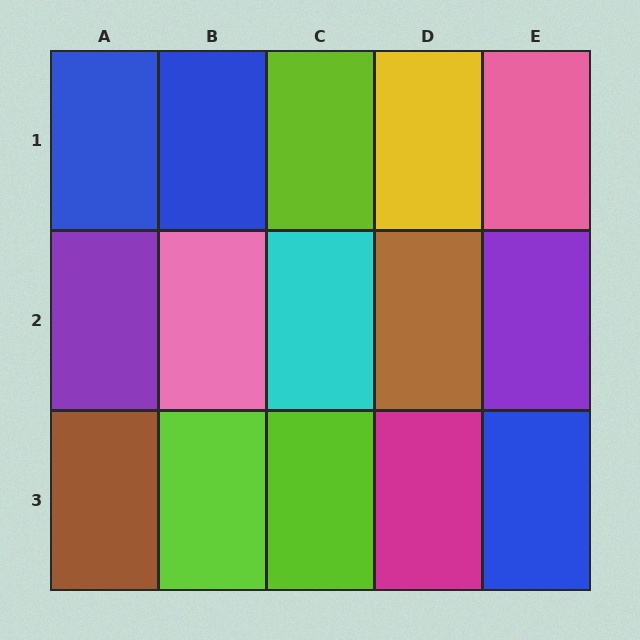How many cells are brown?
2 cells are brown.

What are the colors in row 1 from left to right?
Blue, blue, lime, yellow, pink.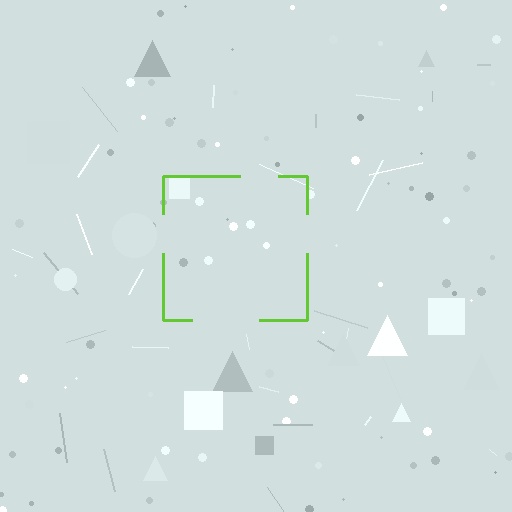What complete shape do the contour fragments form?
The contour fragments form a square.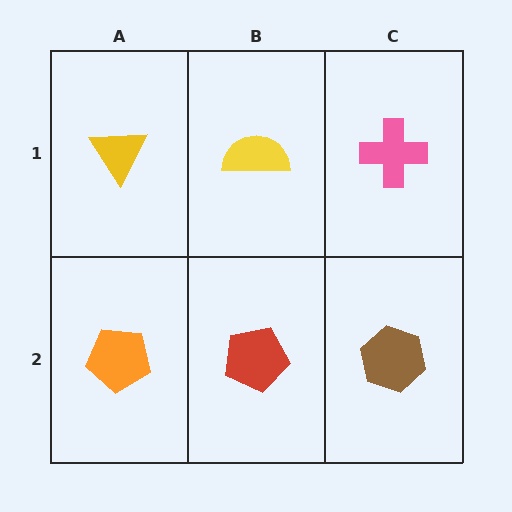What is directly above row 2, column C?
A pink cross.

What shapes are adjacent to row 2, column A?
A yellow triangle (row 1, column A), a red pentagon (row 2, column B).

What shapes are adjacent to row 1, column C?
A brown hexagon (row 2, column C), a yellow semicircle (row 1, column B).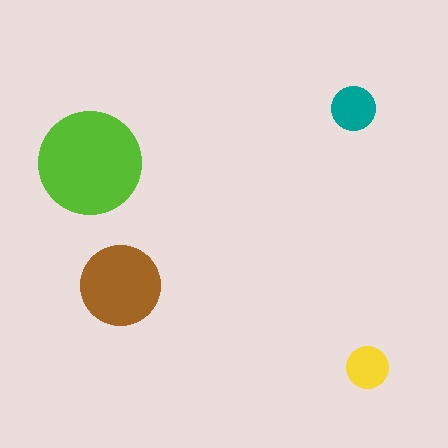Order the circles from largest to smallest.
the lime one, the brown one, the teal one, the yellow one.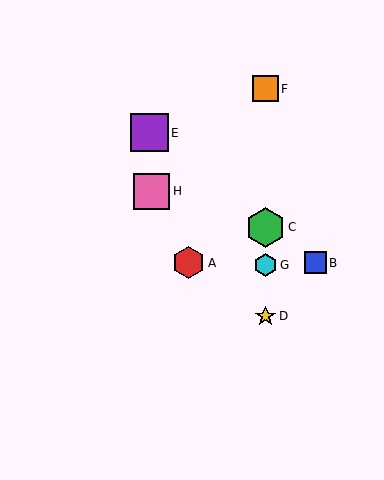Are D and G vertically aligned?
Yes, both are at x≈265.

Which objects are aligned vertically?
Objects C, D, F, G are aligned vertically.